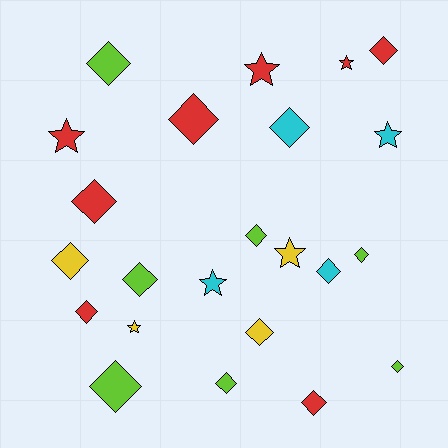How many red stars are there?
There are 3 red stars.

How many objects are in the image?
There are 23 objects.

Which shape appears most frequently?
Diamond, with 16 objects.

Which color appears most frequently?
Red, with 8 objects.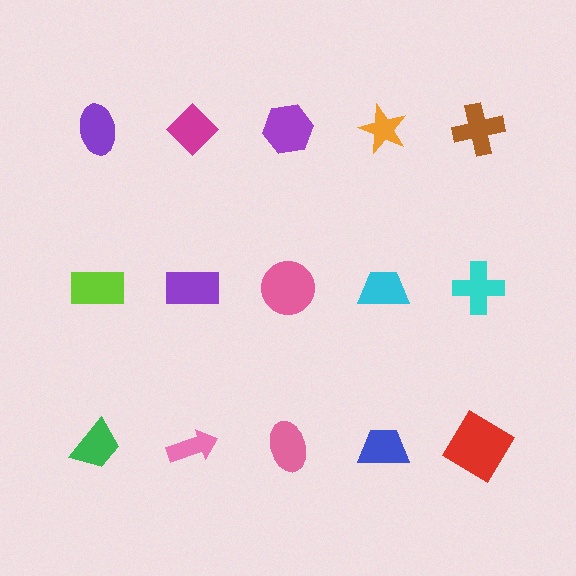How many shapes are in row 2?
5 shapes.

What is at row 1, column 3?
A purple hexagon.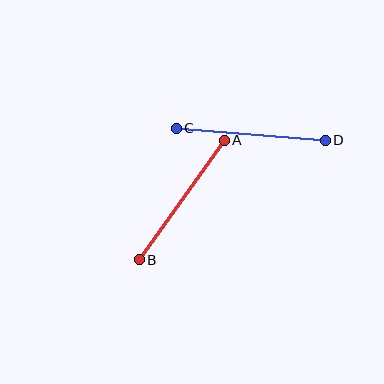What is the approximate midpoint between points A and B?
The midpoint is at approximately (182, 200) pixels.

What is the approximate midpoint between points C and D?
The midpoint is at approximately (251, 134) pixels.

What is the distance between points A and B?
The distance is approximately 147 pixels.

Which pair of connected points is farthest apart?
Points C and D are farthest apart.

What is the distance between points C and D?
The distance is approximately 149 pixels.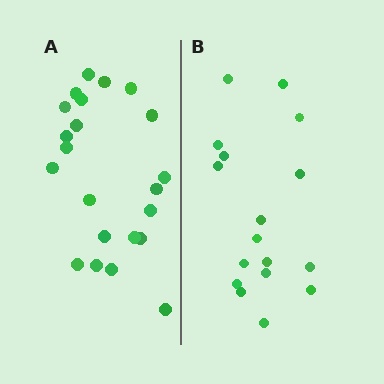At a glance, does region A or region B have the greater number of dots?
Region A (the left region) has more dots.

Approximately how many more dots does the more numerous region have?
Region A has about 5 more dots than region B.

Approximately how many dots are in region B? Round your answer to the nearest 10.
About 20 dots. (The exact count is 17, which rounds to 20.)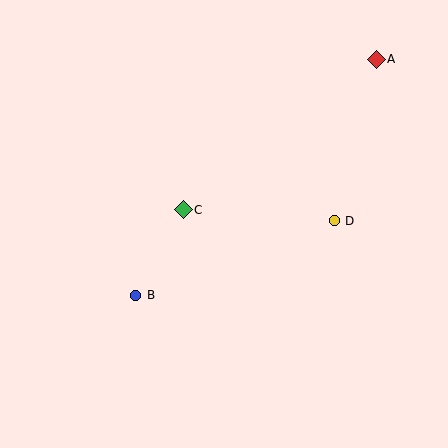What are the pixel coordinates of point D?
Point D is at (334, 221).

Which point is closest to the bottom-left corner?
Point B is closest to the bottom-left corner.